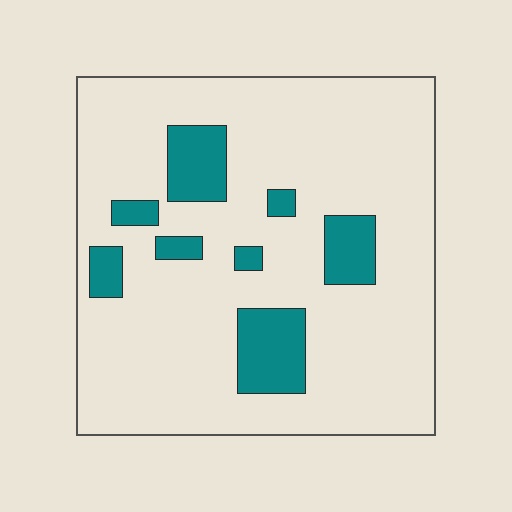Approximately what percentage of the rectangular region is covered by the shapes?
Approximately 15%.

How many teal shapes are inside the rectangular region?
8.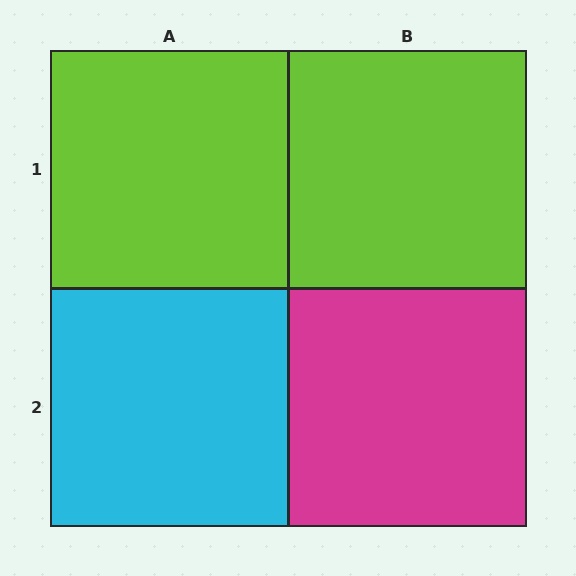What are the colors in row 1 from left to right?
Lime, lime.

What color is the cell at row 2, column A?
Cyan.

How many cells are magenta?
1 cell is magenta.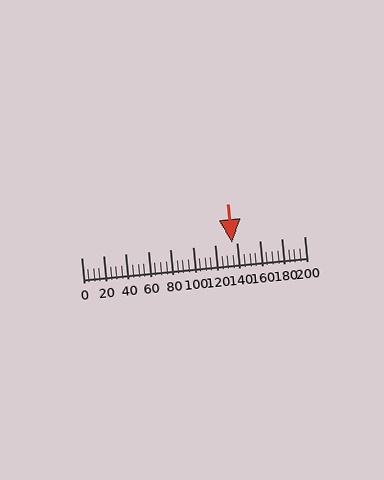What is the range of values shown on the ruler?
The ruler shows values from 0 to 200.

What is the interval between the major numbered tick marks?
The major tick marks are spaced 20 units apart.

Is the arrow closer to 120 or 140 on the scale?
The arrow is closer to 140.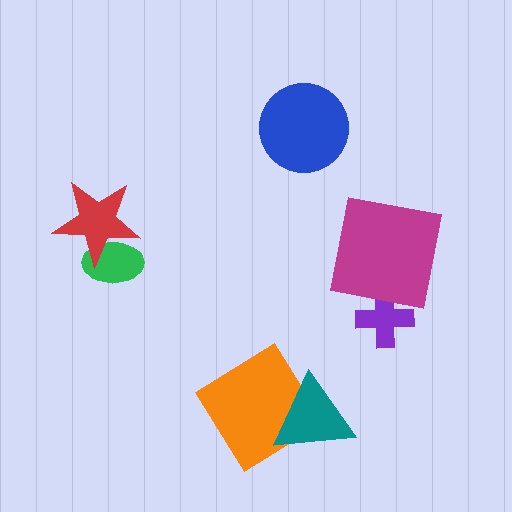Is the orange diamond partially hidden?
Yes, it is partially covered by another shape.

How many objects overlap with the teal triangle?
1 object overlaps with the teal triangle.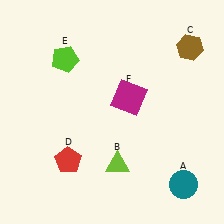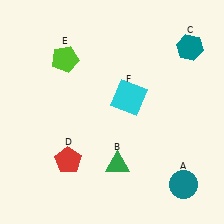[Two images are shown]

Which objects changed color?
B changed from lime to green. C changed from brown to teal. F changed from magenta to cyan.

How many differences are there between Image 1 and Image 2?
There are 3 differences between the two images.